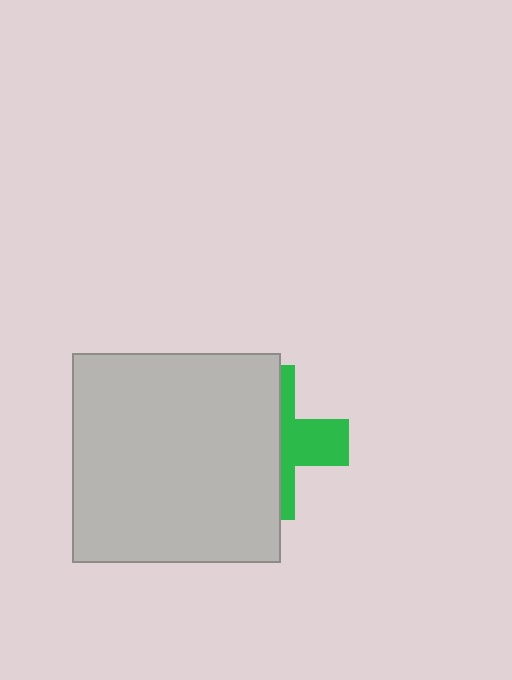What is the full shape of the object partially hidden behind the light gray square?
The partially hidden object is a green cross.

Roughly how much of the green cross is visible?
A small part of it is visible (roughly 38%).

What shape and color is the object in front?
The object in front is a light gray square.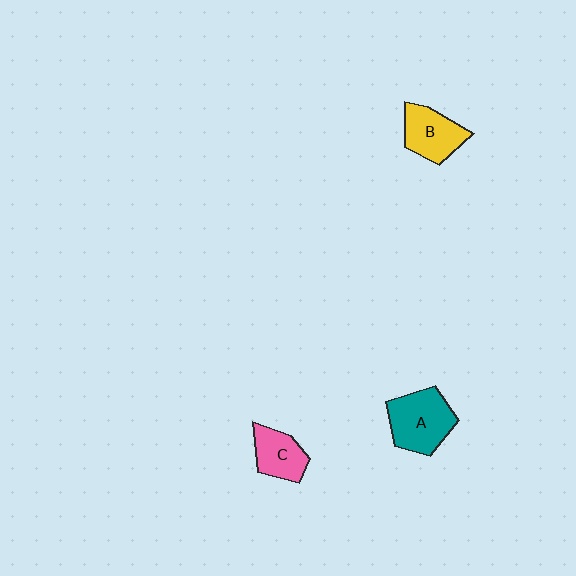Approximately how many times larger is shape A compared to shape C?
Approximately 1.5 times.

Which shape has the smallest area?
Shape C (pink).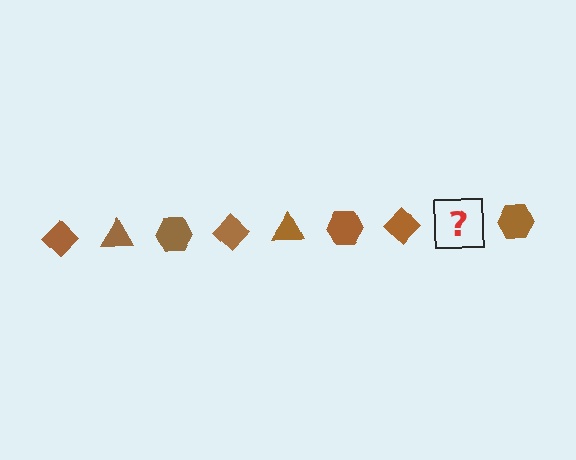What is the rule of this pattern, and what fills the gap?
The rule is that the pattern cycles through diamond, triangle, hexagon shapes in brown. The gap should be filled with a brown triangle.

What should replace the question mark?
The question mark should be replaced with a brown triangle.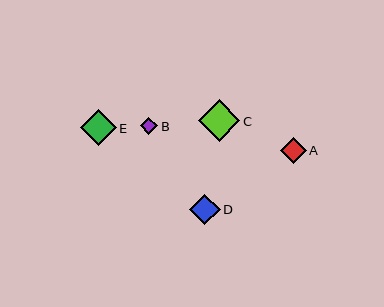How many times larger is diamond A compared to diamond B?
Diamond A is approximately 1.5 times the size of diamond B.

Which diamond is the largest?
Diamond C is the largest with a size of approximately 41 pixels.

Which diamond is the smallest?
Diamond B is the smallest with a size of approximately 17 pixels.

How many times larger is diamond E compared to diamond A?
Diamond E is approximately 1.4 times the size of diamond A.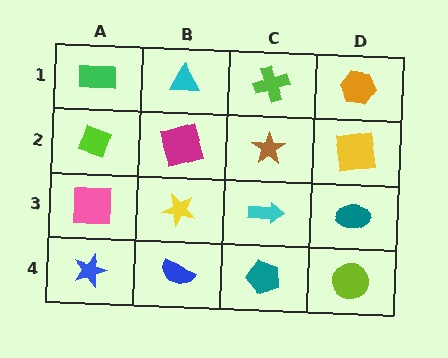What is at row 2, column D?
A yellow square.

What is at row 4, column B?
A blue semicircle.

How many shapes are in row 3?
4 shapes.